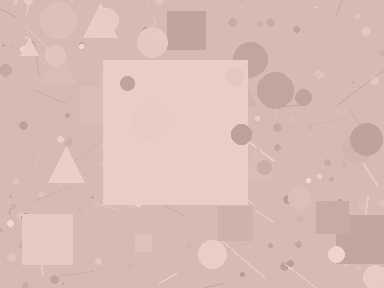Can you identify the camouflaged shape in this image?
The camouflaged shape is a square.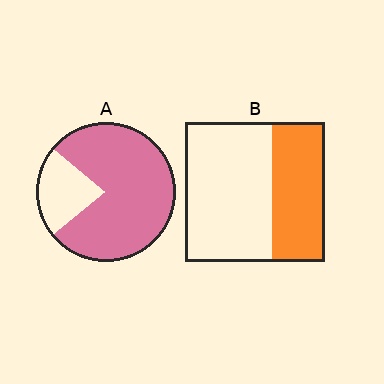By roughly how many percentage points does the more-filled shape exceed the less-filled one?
By roughly 40 percentage points (A over B).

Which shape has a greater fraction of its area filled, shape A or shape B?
Shape A.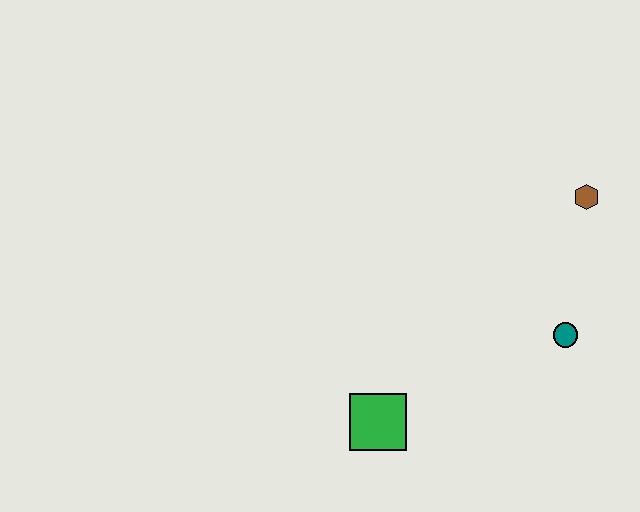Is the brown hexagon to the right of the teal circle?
Yes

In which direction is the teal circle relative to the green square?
The teal circle is to the right of the green square.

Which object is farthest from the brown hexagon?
The green square is farthest from the brown hexagon.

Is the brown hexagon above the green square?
Yes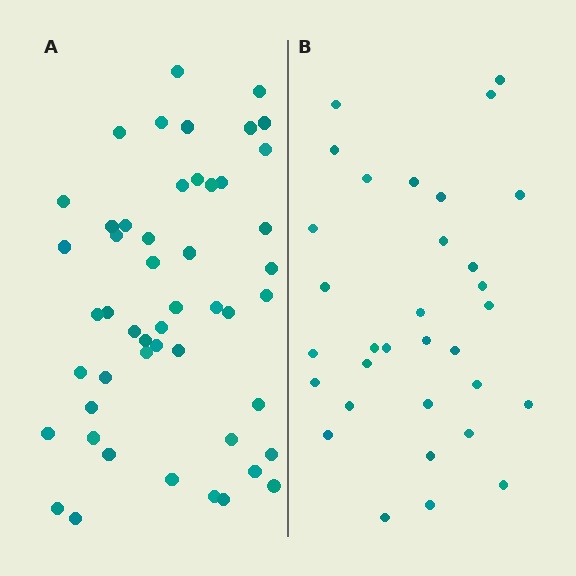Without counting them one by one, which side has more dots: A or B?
Region A (the left region) has more dots.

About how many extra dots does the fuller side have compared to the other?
Region A has approximately 20 more dots than region B.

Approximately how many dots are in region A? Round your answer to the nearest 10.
About 50 dots.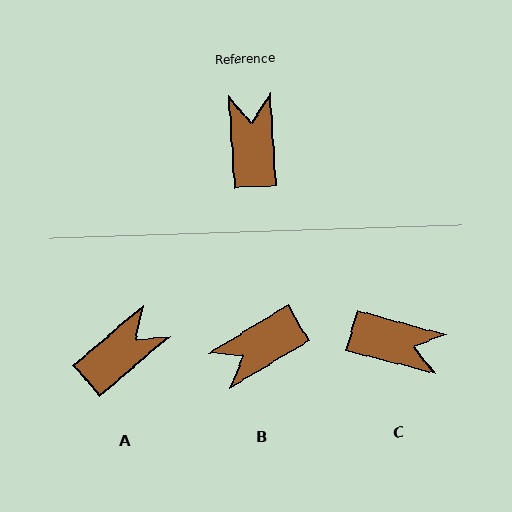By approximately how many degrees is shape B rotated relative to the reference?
Approximately 118 degrees counter-clockwise.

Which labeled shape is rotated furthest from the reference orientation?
B, about 118 degrees away.